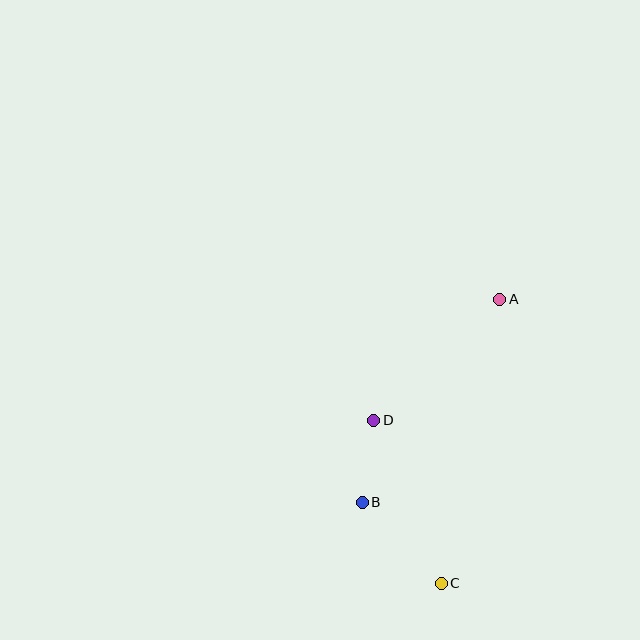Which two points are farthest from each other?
Points A and C are farthest from each other.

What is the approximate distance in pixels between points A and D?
The distance between A and D is approximately 174 pixels.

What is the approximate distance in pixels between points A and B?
The distance between A and B is approximately 245 pixels.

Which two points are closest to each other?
Points B and D are closest to each other.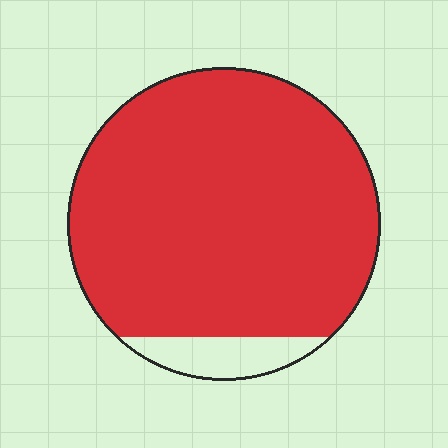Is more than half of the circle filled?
Yes.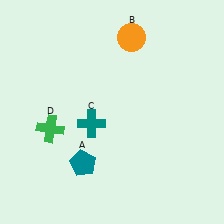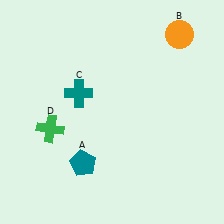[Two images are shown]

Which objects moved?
The objects that moved are: the orange circle (B), the teal cross (C).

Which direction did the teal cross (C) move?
The teal cross (C) moved up.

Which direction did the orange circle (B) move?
The orange circle (B) moved right.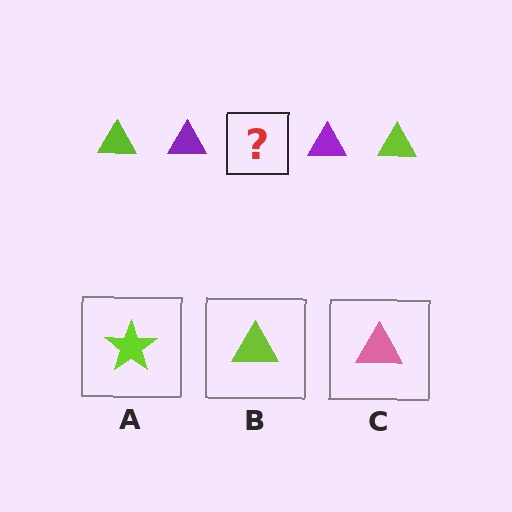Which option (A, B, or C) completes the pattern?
B.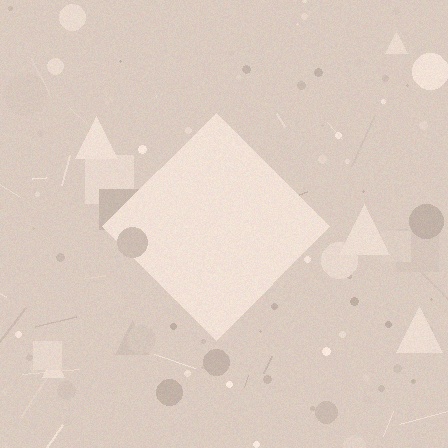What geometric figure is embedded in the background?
A diamond is embedded in the background.